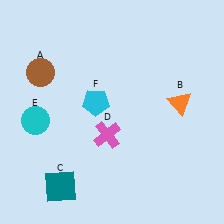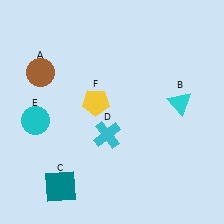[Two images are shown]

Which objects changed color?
B changed from orange to cyan. D changed from pink to cyan. F changed from cyan to yellow.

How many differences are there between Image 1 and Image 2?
There are 3 differences between the two images.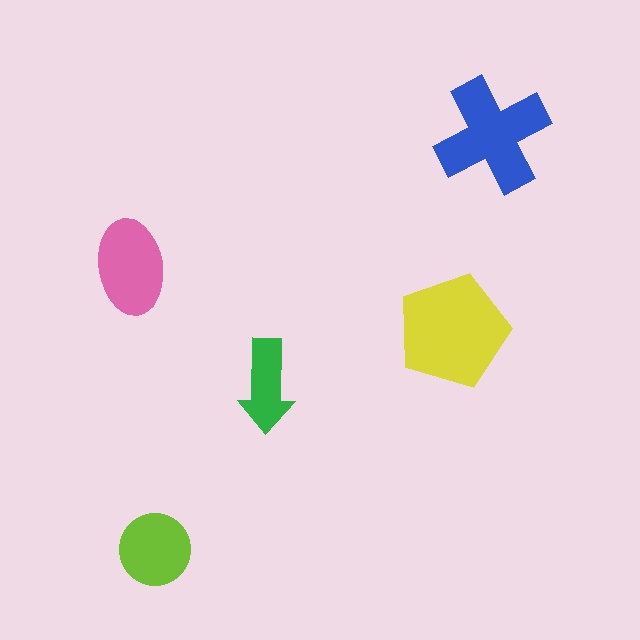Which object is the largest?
The yellow pentagon.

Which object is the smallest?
The green arrow.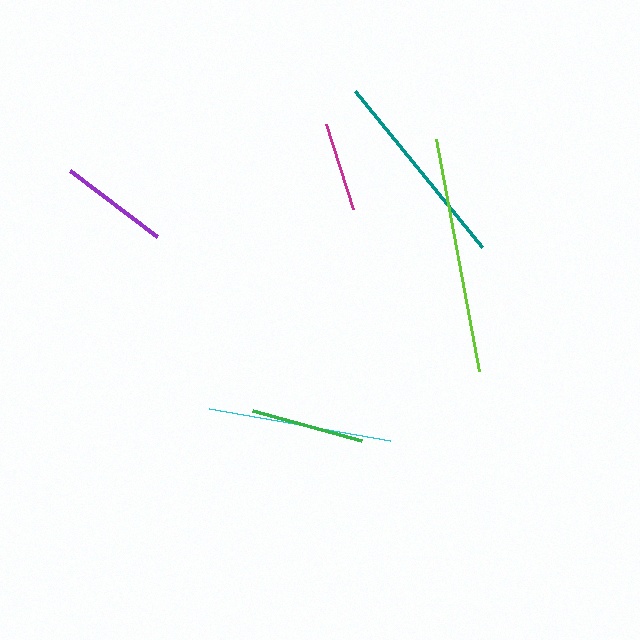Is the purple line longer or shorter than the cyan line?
The cyan line is longer than the purple line.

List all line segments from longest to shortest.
From longest to shortest: lime, teal, cyan, green, purple, magenta.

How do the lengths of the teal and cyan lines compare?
The teal and cyan lines are approximately the same length.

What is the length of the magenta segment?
The magenta segment is approximately 89 pixels long.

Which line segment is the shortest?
The magenta line is the shortest at approximately 89 pixels.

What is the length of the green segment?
The green segment is approximately 113 pixels long.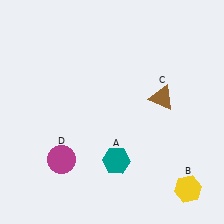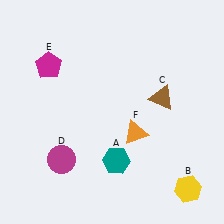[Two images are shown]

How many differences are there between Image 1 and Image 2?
There are 2 differences between the two images.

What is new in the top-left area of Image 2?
A magenta pentagon (E) was added in the top-left area of Image 2.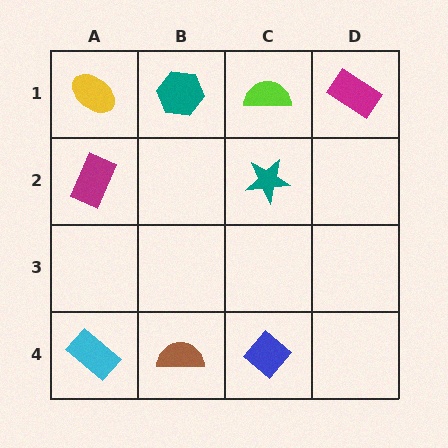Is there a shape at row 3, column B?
No, that cell is empty.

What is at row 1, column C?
A lime semicircle.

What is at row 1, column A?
A yellow ellipse.